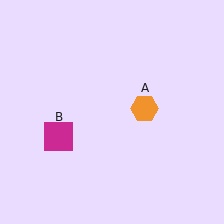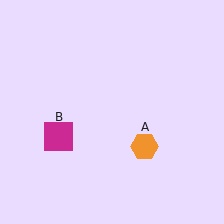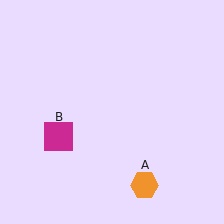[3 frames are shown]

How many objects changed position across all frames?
1 object changed position: orange hexagon (object A).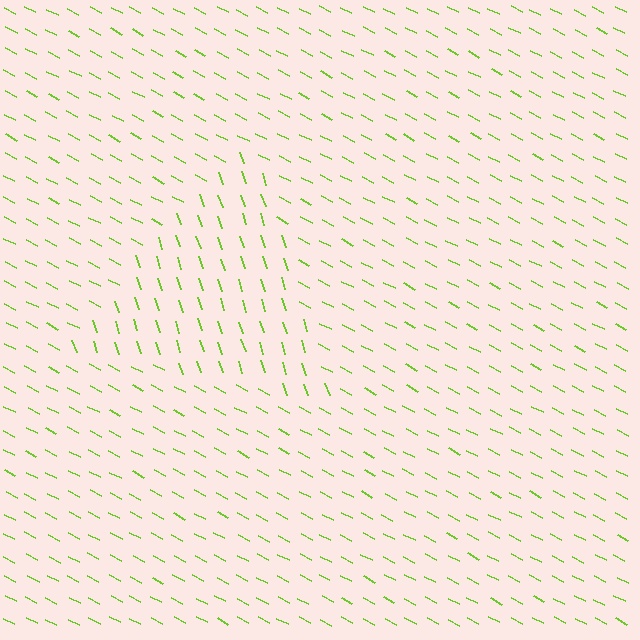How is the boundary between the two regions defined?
The boundary is defined purely by a change in line orientation (approximately 45 degrees difference). All lines are the same color and thickness.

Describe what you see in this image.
The image is filled with small lime line segments. A triangle region in the image has lines oriented differently from the surrounding lines, creating a visible texture boundary.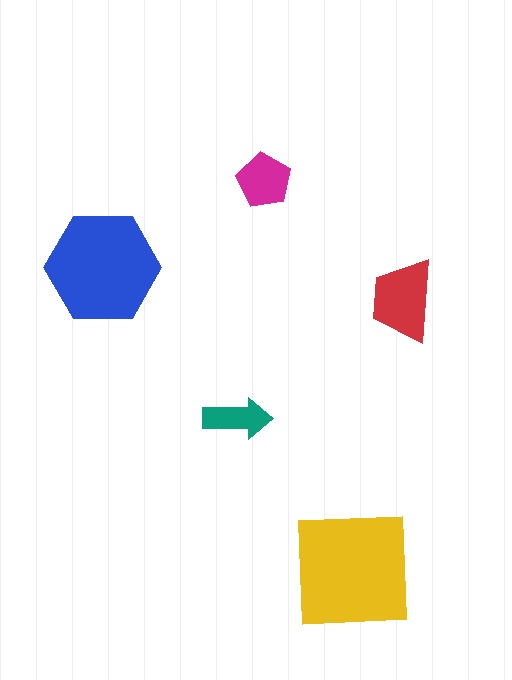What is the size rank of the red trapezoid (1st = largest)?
3rd.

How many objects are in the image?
There are 5 objects in the image.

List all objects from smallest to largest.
The teal arrow, the magenta pentagon, the red trapezoid, the blue hexagon, the yellow square.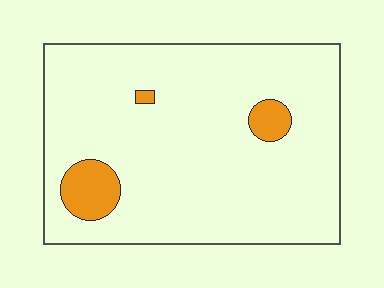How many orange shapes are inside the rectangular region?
3.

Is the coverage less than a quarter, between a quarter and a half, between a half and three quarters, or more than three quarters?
Less than a quarter.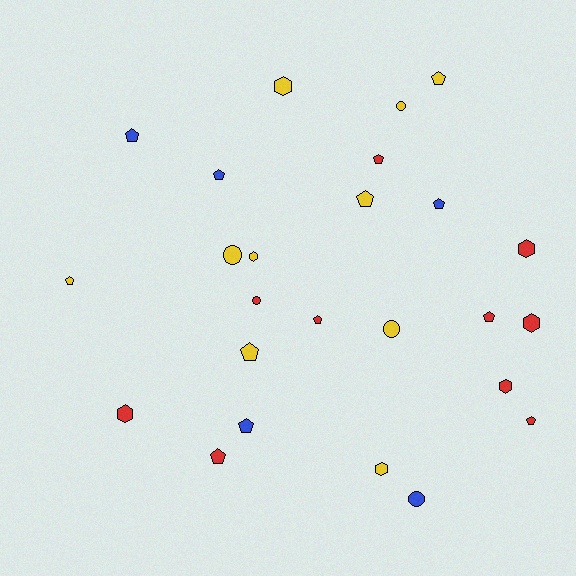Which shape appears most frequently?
Pentagon, with 13 objects.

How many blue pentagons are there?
There are 4 blue pentagons.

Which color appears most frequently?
Red, with 10 objects.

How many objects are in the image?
There are 25 objects.